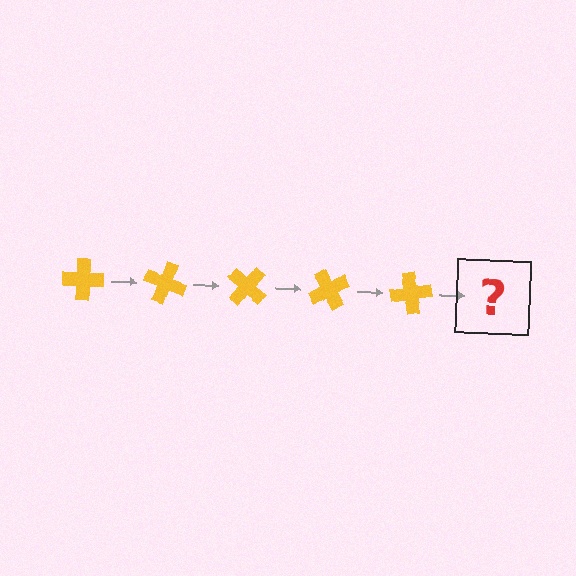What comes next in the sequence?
The next element should be a yellow cross rotated 100 degrees.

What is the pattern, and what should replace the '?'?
The pattern is that the cross rotates 20 degrees each step. The '?' should be a yellow cross rotated 100 degrees.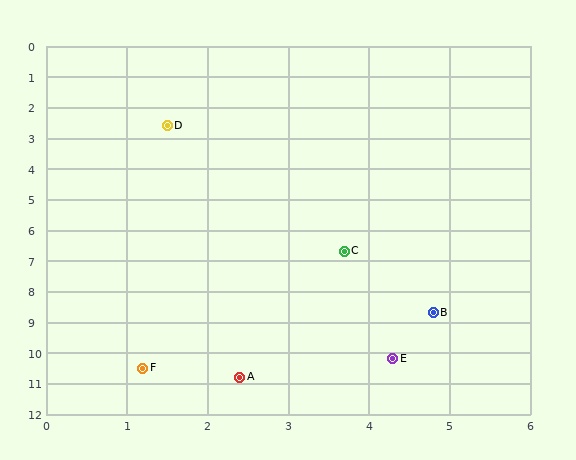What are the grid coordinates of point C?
Point C is at approximately (3.7, 6.7).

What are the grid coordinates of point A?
Point A is at approximately (2.4, 10.8).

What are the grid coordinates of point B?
Point B is at approximately (4.8, 8.7).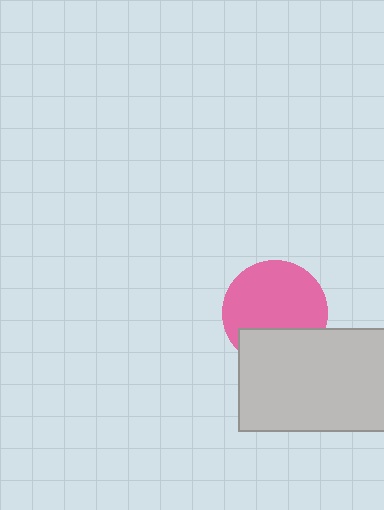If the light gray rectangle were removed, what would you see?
You would see the complete pink circle.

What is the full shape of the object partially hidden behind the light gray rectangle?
The partially hidden object is a pink circle.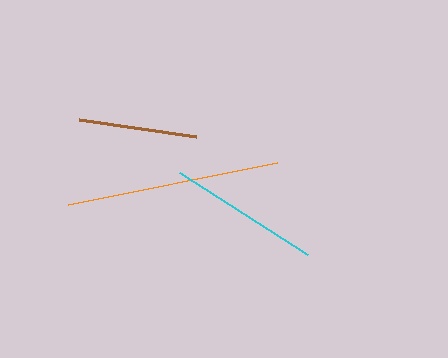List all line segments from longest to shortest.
From longest to shortest: orange, cyan, brown.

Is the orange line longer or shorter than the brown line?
The orange line is longer than the brown line.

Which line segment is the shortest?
The brown line is the shortest at approximately 118 pixels.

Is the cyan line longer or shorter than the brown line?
The cyan line is longer than the brown line.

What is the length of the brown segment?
The brown segment is approximately 118 pixels long.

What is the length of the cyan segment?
The cyan segment is approximately 152 pixels long.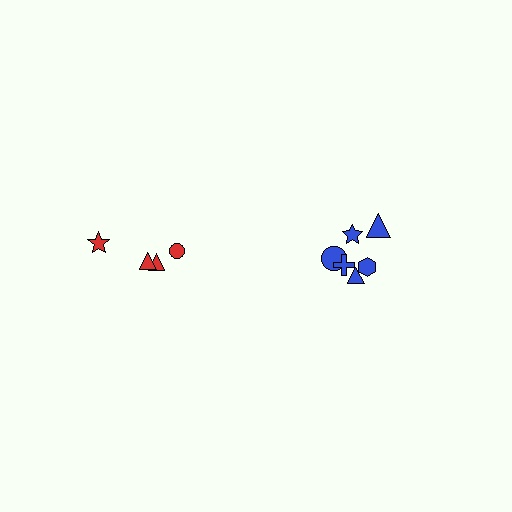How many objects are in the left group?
There are 4 objects.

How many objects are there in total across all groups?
There are 10 objects.